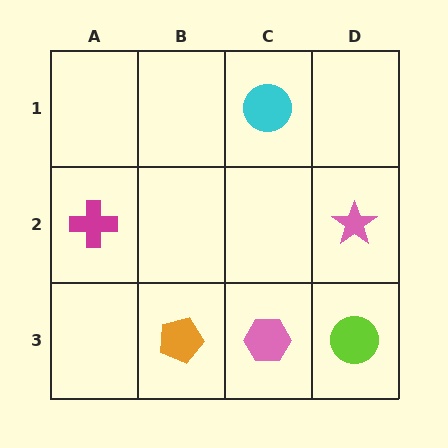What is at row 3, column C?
A pink hexagon.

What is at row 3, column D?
A lime circle.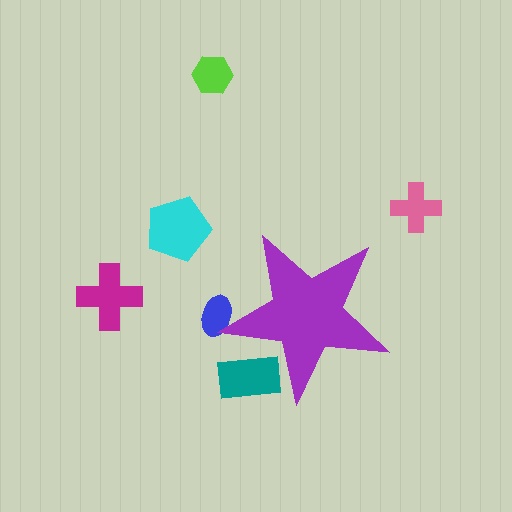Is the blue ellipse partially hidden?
Yes, the blue ellipse is partially hidden behind the purple star.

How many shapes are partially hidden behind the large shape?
2 shapes are partially hidden.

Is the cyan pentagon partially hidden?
No, the cyan pentagon is fully visible.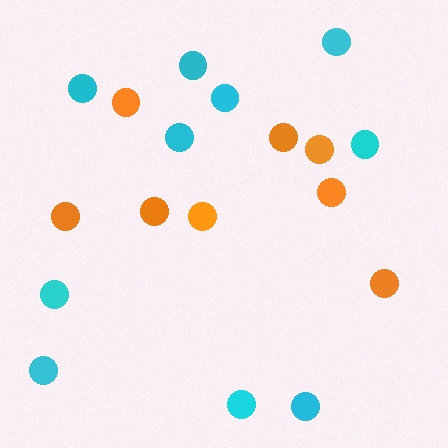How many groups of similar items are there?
There are 2 groups: one group of orange circles (8) and one group of cyan circles (10).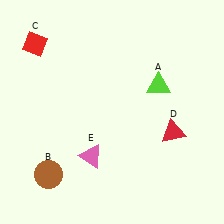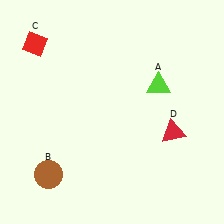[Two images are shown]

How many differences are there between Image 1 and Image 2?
There is 1 difference between the two images.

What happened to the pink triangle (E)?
The pink triangle (E) was removed in Image 2. It was in the bottom-left area of Image 1.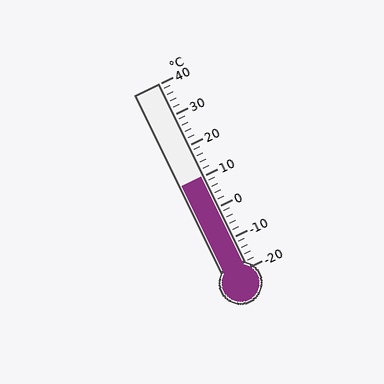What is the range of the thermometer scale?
The thermometer scale ranges from -20°C to 40°C.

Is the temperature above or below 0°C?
The temperature is above 0°C.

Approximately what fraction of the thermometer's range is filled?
The thermometer is filled to approximately 50% of its range.